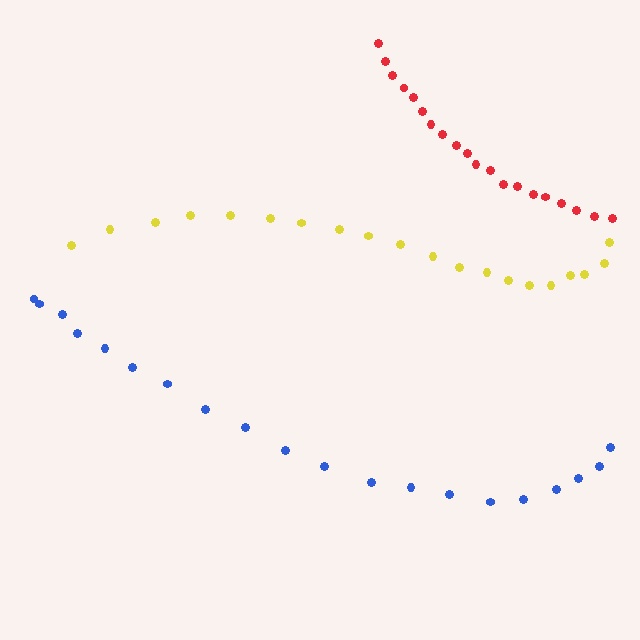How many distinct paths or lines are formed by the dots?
There are 3 distinct paths.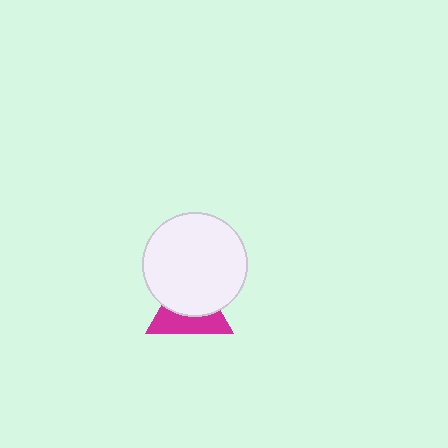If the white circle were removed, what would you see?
You would see the complete magenta triangle.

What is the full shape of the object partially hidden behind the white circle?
The partially hidden object is a magenta triangle.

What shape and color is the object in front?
The object in front is a white circle.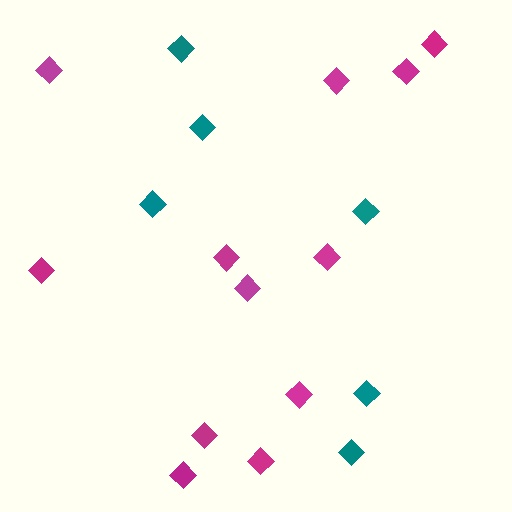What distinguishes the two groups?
There are 2 groups: one group of teal diamonds (6) and one group of magenta diamonds (12).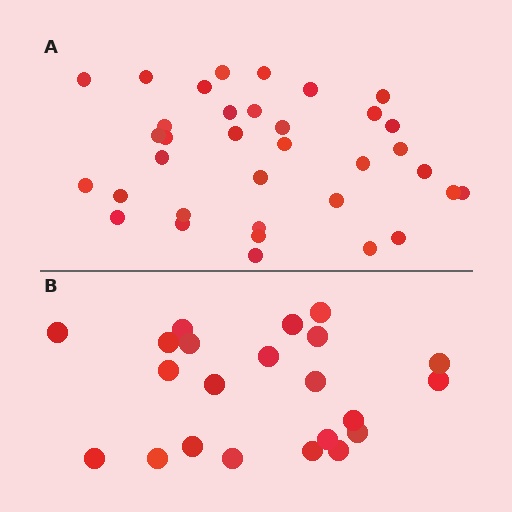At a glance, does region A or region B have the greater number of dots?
Region A (the top region) has more dots.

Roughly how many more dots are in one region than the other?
Region A has approximately 15 more dots than region B.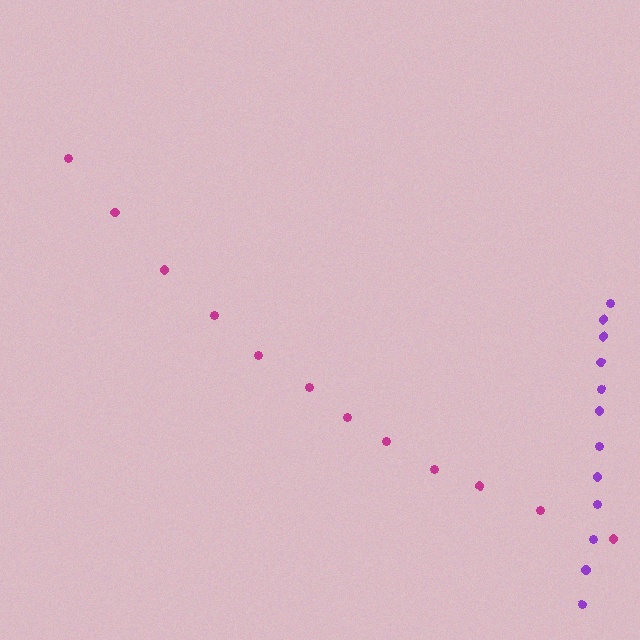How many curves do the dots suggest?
There are 2 distinct paths.